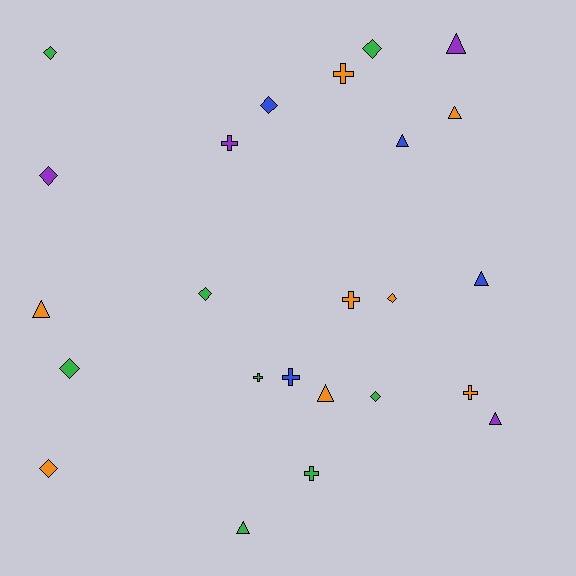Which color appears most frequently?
Orange, with 8 objects.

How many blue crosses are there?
There is 1 blue cross.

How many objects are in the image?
There are 24 objects.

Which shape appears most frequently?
Diamond, with 9 objects.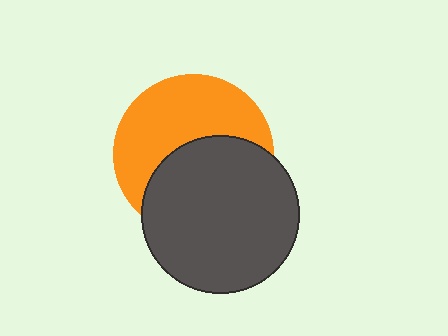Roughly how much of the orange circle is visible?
About half of it is visible (roughly 52%).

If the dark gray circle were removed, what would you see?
You would see the complete orange circle.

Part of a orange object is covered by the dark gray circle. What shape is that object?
It is a circle.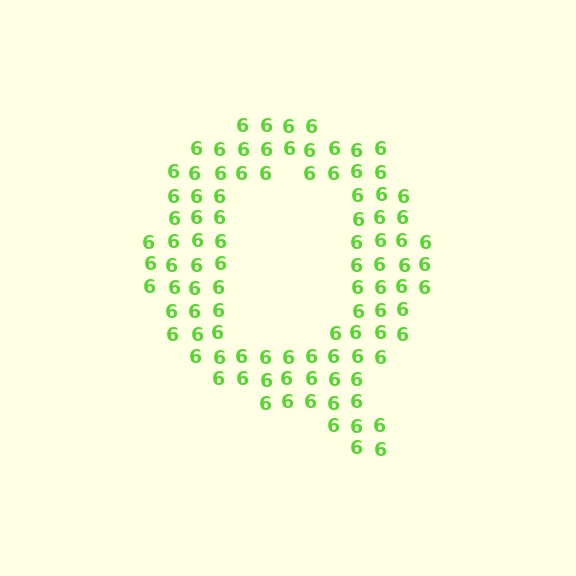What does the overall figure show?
The overall figure shows the letter Q.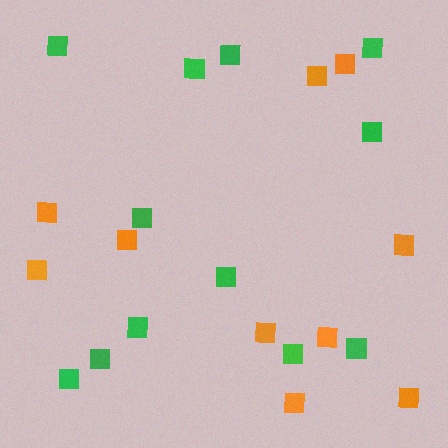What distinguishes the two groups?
There are 2 groups: one group of green squares (12) and one group of orange squares (10).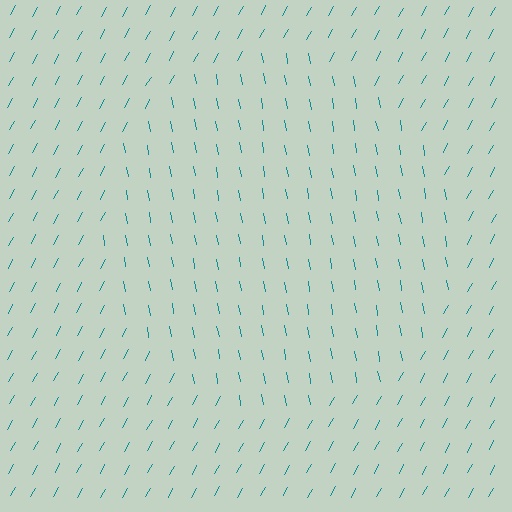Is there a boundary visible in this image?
Yes, there is a texture boundary formed by a change in line orientation.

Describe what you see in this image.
The image is filled with small teal line segments. A circle region in the image has lines oriented differently from the surrounding lines, creating a visible texture boundary.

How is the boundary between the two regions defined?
The boundary is defined purely by a change in line orientation (approximately 39 degrees difference). All lines are the same color and thickness.